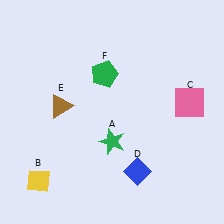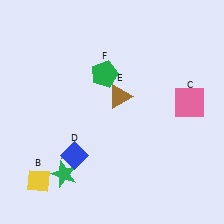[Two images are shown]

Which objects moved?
The objects that moved are: the green star (A), the blue diamond (D), the brown triangle (E).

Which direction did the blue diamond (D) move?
The blue diamond (D) moved left.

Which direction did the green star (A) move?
The green star (A) moved left.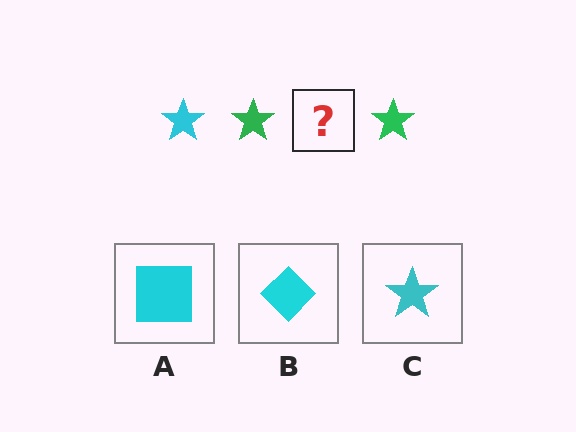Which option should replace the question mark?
Option C.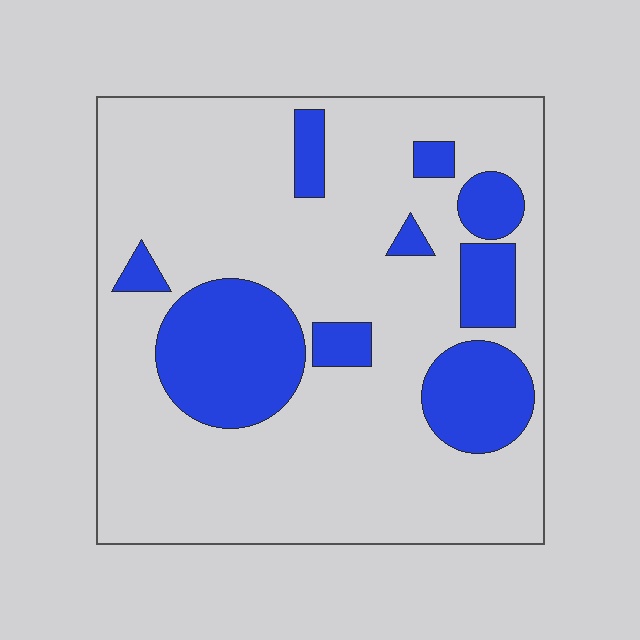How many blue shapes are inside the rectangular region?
9.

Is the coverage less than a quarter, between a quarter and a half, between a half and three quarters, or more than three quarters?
Less than a quarter.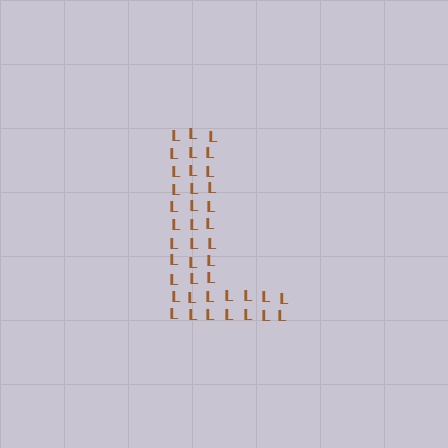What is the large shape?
The large shape is the letter L.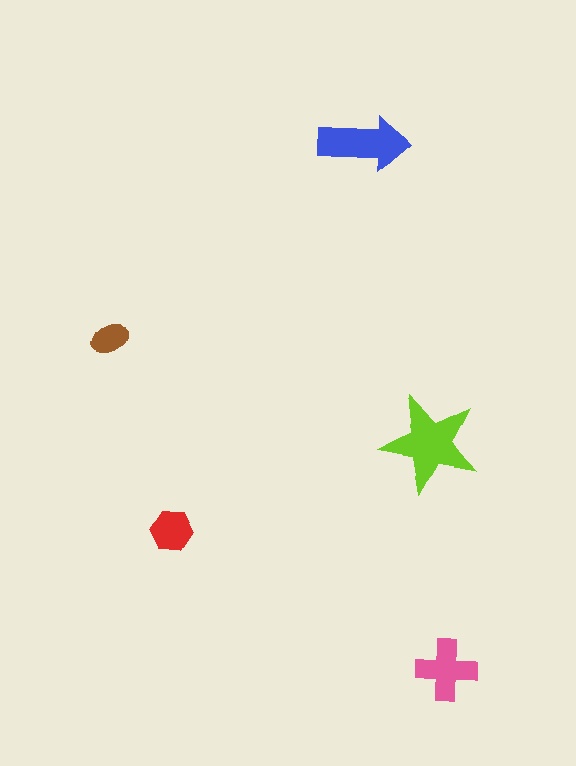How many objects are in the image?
There are 5 objects in the image.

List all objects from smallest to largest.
The brown ellipse, the red hexagon, the pink cross, the blue arrow, the lime star.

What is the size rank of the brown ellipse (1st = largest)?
5th.